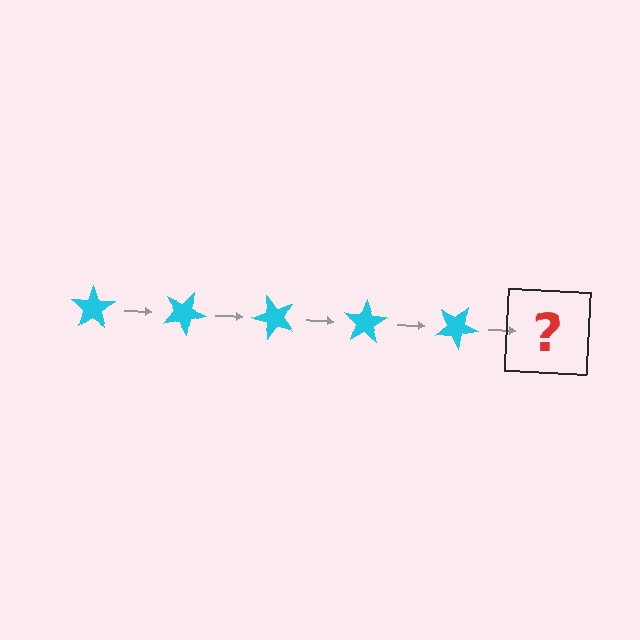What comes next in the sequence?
The next element should be a cyan star rotated 125 degrees.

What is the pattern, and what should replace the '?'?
The pattern is that the star rotates 25 degrees each step. The '?' should be a cyan star rotated 125 degrees.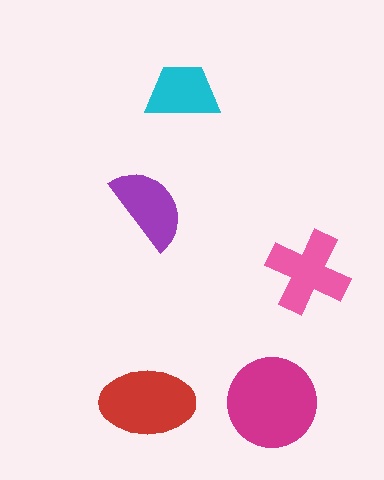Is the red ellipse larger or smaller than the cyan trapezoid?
Larger.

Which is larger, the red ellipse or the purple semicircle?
The red ellipse.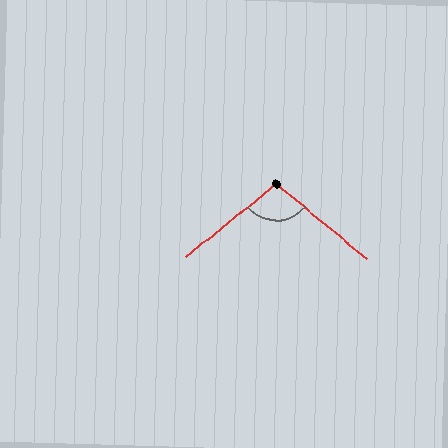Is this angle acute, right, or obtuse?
It is obtuse.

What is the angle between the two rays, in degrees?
Approximately 102 degrees.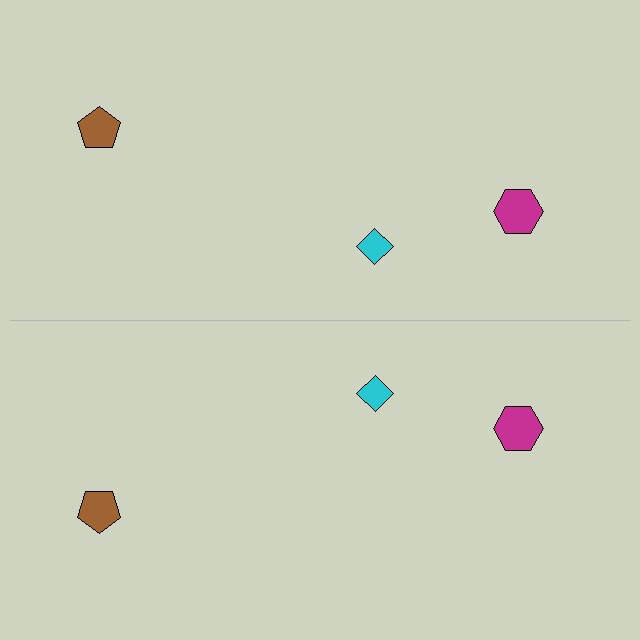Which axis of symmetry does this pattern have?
The pattern has a horizontal axis of symmetry running through the center of the image.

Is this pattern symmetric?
Yes, this pattern has bilateral (reflection) symmetry.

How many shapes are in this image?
There are 6 shapes in this image.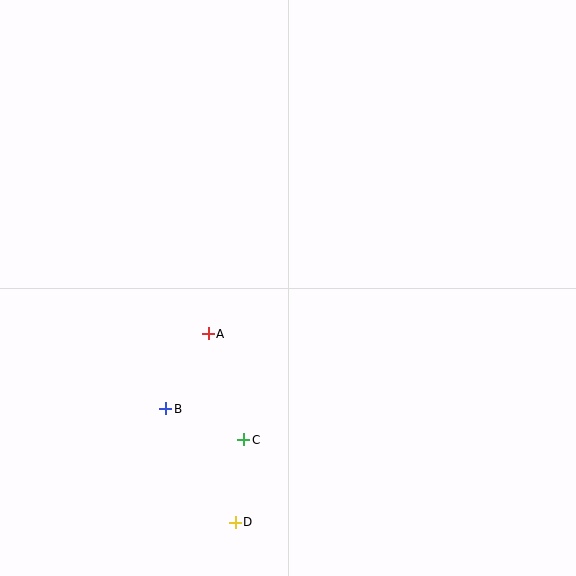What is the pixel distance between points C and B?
The distance between C and B is 84 pixels.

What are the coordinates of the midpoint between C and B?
The midpoint between C and B is at (205, 424).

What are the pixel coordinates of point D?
Point D is at (235, 522).